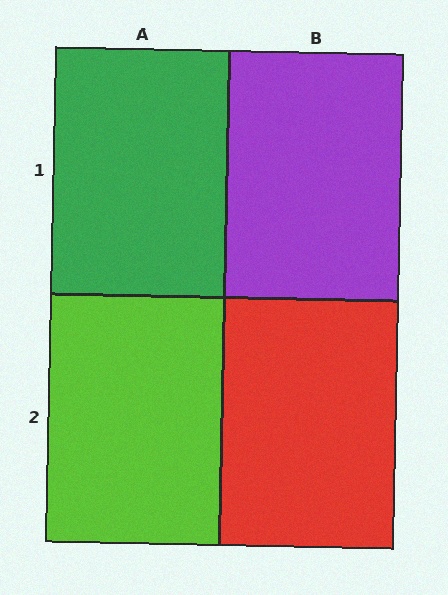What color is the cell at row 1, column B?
Purple.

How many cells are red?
1 cell is red.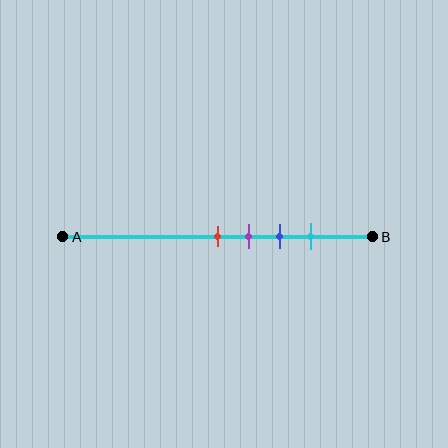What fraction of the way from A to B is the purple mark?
The purple mark is approximately 60% (0.6) of the way from A to B.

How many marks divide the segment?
There are 4 marks dividing the segment.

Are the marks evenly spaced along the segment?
Yes, the marks are approximately evenly spaced.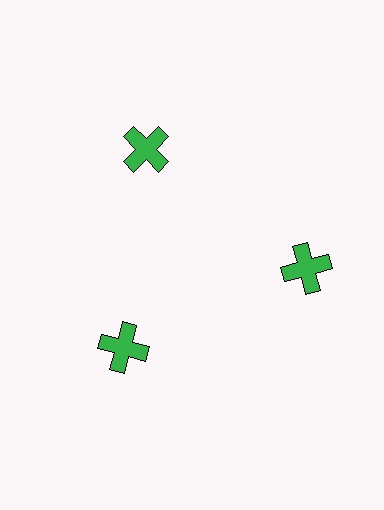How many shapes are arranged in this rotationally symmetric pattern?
There are 3 shapes, arranged in 3 groups of 1.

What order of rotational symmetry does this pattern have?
This pattern has 3-fold rotational symmetry.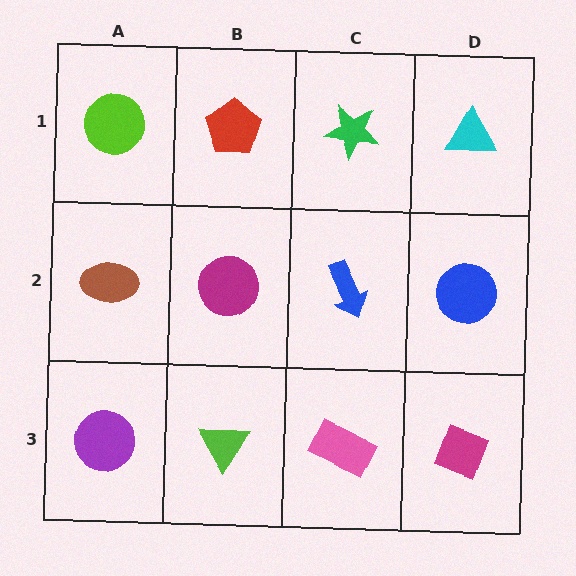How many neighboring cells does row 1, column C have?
3.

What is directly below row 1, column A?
A brown ellipse.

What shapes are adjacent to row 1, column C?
A blue arrow (row 2, column C), a red pentagon (row 1, column B), a cyan triangle (row 1, column D).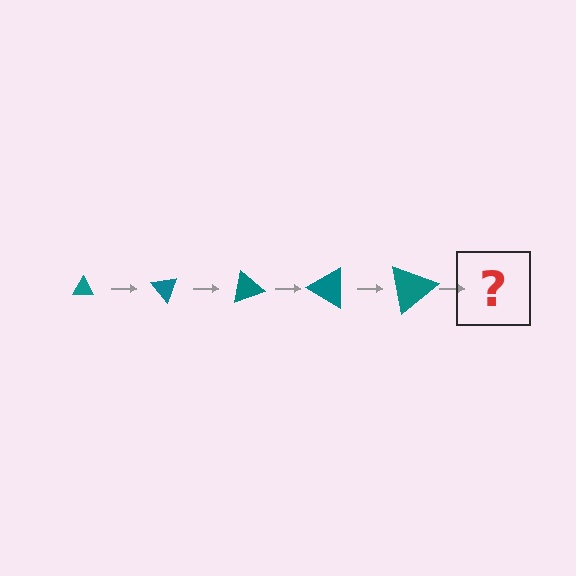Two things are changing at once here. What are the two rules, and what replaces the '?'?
The two rules are that the triangle grows larger each step and it rotates 50 degrees each step. The '?' should be a triangle, larger than the previous one and rotated 250 degrees from the start.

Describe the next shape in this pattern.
It should be a triangle, larger than the previous one and rotated 250 degrees from the start.